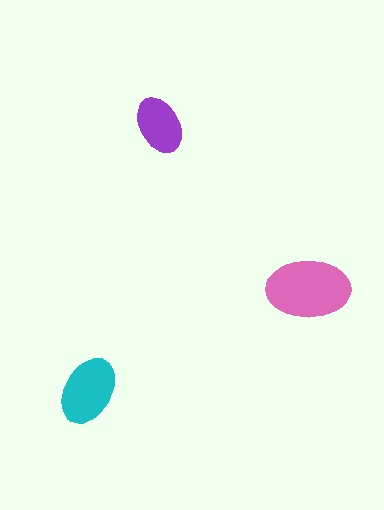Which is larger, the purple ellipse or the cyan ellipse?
The cyan one.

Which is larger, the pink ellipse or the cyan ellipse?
The pink one.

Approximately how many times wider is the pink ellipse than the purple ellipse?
About 1.5 times wider.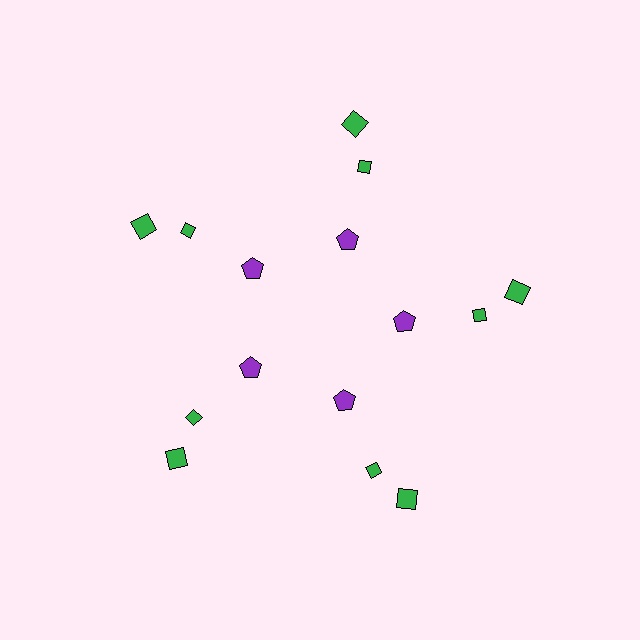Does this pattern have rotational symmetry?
Yes, this pattern has 5-fold rotational symmetry. It looks the same after rotating 72 degrees around the center.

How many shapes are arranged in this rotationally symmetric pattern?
There are 15 shapes, arranged in 5 groups of 3.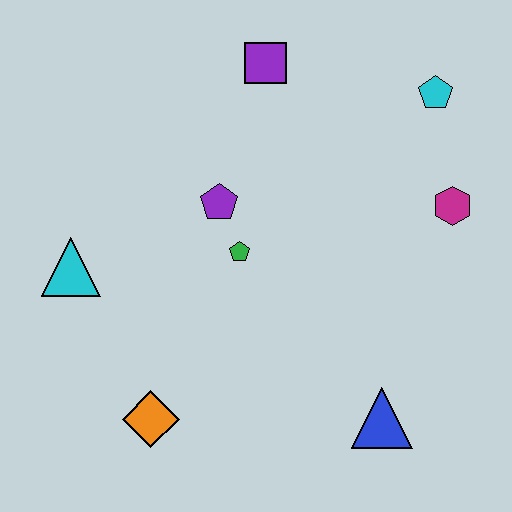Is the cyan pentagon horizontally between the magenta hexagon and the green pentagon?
Yes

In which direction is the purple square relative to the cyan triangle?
The purple square is above the cyan triangle.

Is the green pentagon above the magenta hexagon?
No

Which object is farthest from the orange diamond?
The cyan pentagon is farthest from the orange diamond.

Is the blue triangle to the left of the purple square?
No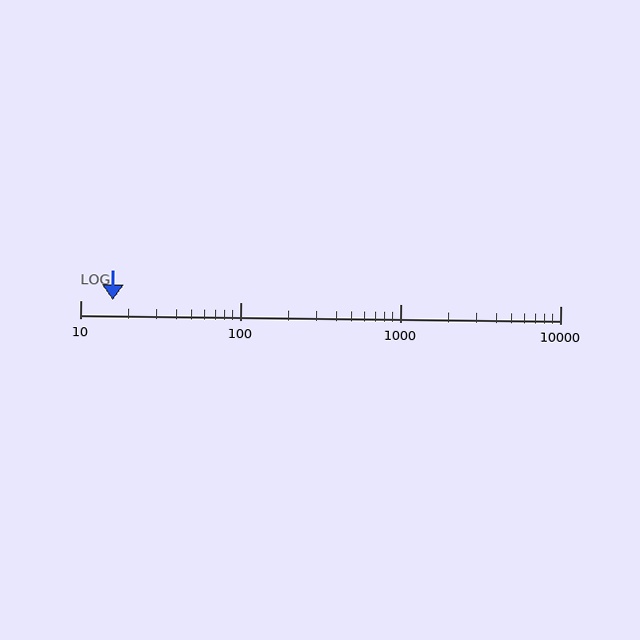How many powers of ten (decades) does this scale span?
The scale spans 3 decades, from 10 to 10000.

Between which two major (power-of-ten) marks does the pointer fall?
The pointer is between 10 and 100.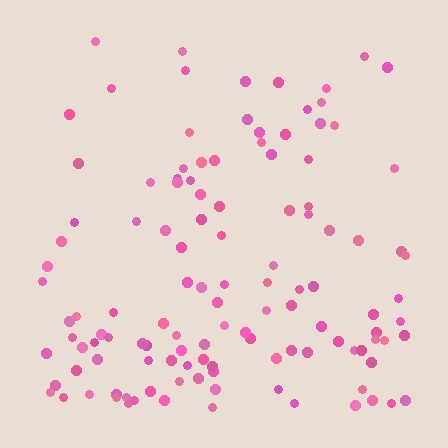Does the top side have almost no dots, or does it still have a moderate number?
Still a moderate number, just noticeably fewer than the bottom.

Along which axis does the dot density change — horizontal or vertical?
Vertical.